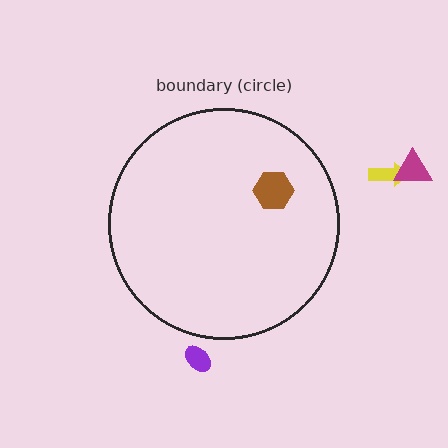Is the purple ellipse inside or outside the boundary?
Outside.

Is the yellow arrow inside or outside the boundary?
Outside.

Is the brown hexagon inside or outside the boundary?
Inside.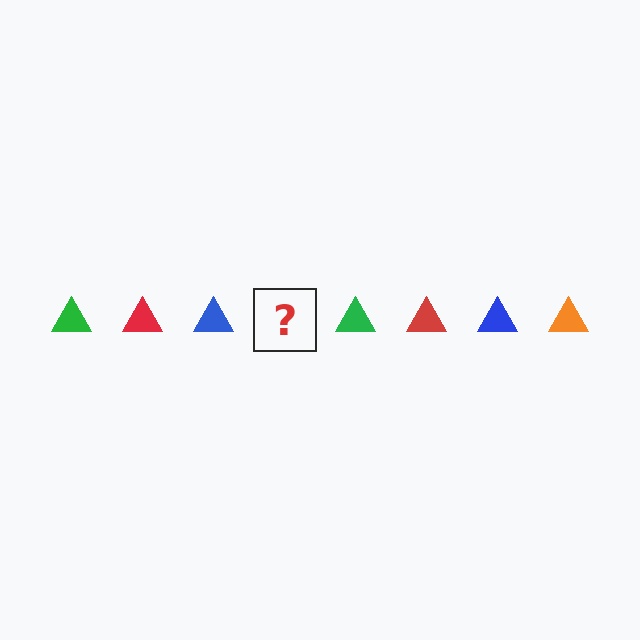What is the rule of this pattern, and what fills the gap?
The rule is that the pattern cycles through green, red, blue, orange triangles. The gap should be filled with an orange triangle.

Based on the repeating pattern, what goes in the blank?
The blank should be an orange triangle.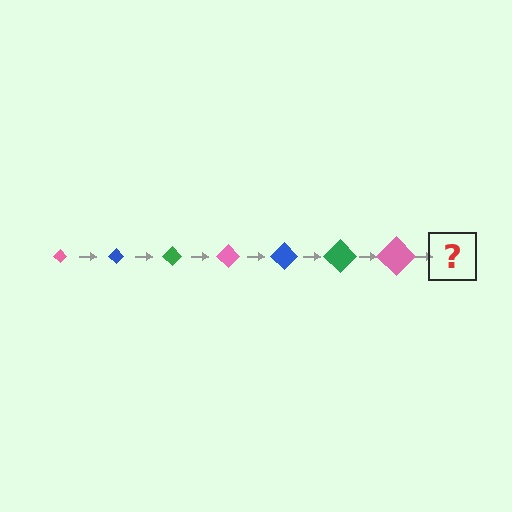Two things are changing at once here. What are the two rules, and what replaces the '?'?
The two rules are that the diamond grows larger each step and the color cycles through pink, blue, and green. The '?' should be a blue diamond, larger than the previous one.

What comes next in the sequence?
The next element should be a blue diamond, larger than the previous one.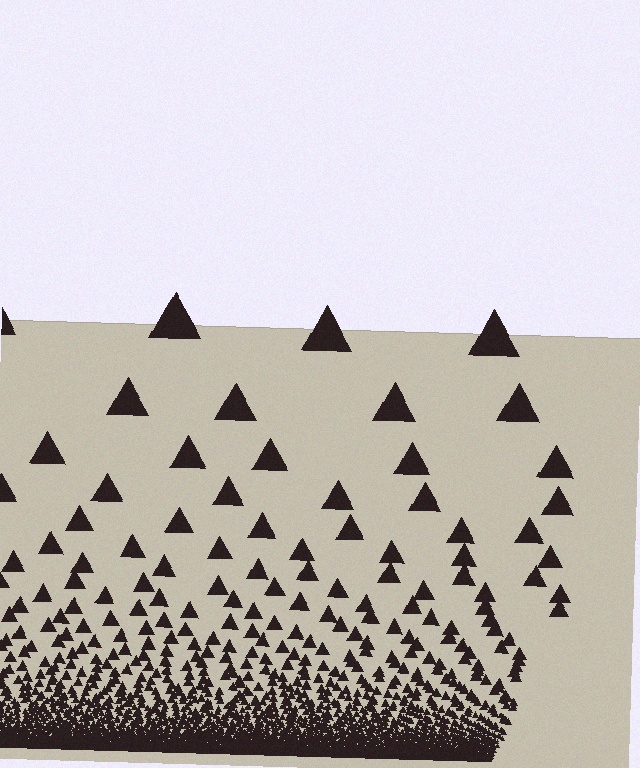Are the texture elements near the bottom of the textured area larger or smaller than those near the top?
Smaller. The gradient is inverted — elements near the bottom are smaller and denser.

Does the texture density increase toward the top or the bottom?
Density increases toward the bottom.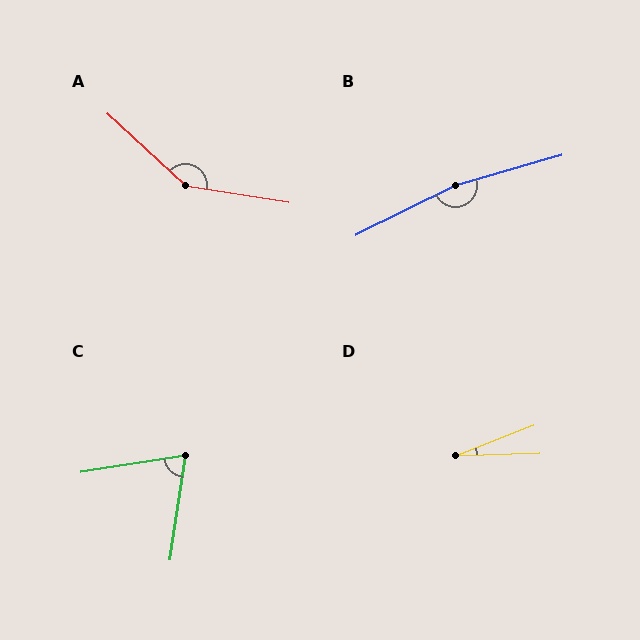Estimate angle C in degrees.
Approximately 73 degrees.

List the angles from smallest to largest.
D (20°), C (73°), A (146°), B (169°).